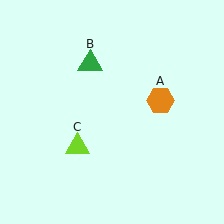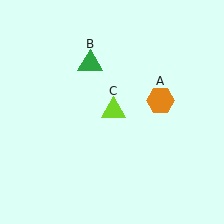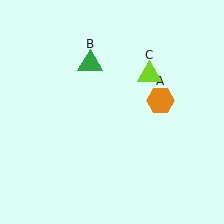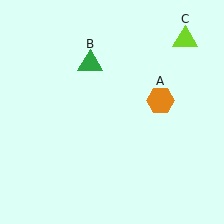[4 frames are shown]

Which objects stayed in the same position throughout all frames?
Orange hexagon (object A) and green triangle (object B) remained stationary.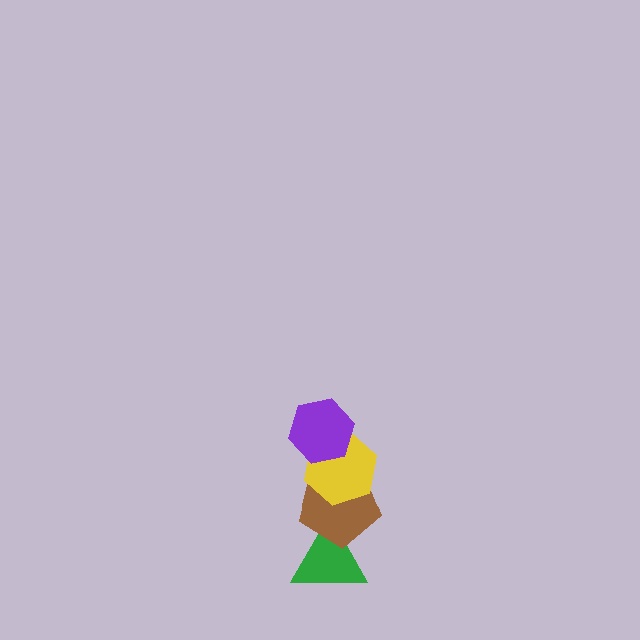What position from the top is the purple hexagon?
The purple hexagon is 1st from the top.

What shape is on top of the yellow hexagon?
The purple hexagon is on top of the yellow hexagon.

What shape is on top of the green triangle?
The brown pentagon is on top of the green triangle.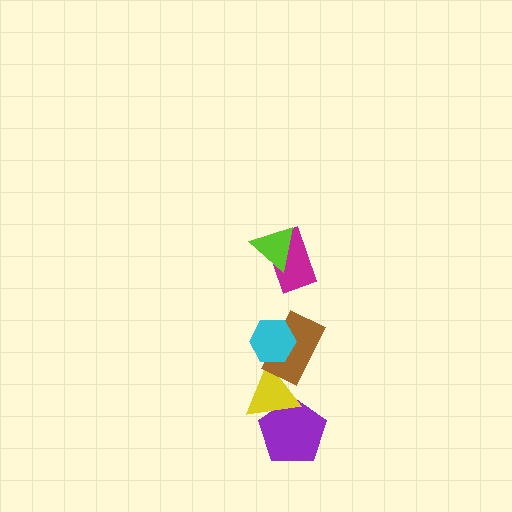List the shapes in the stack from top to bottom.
From top to bottom: the lime triangle, the magenta rectangle, the cyan hexagon, the brown rectangle, the yellow triangle, the purple pentagon.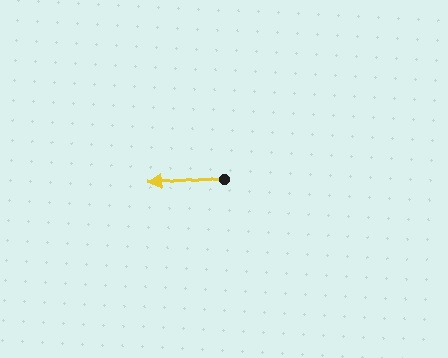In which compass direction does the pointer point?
West.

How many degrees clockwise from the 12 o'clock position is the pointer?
Approximately 265 degrees.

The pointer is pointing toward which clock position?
Roughly 9 o'clock.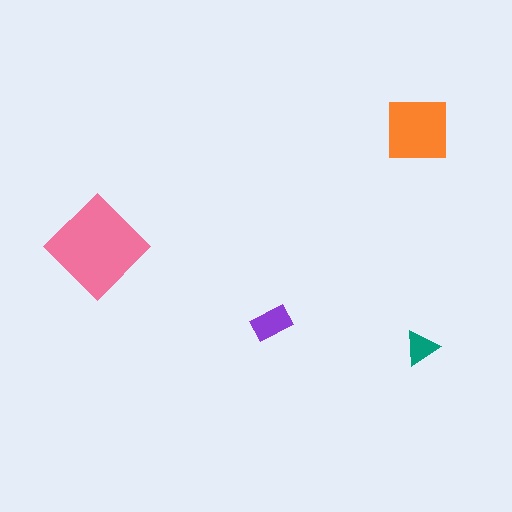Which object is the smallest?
The teal triangle.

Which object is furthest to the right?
The teal triangle is rightmost.